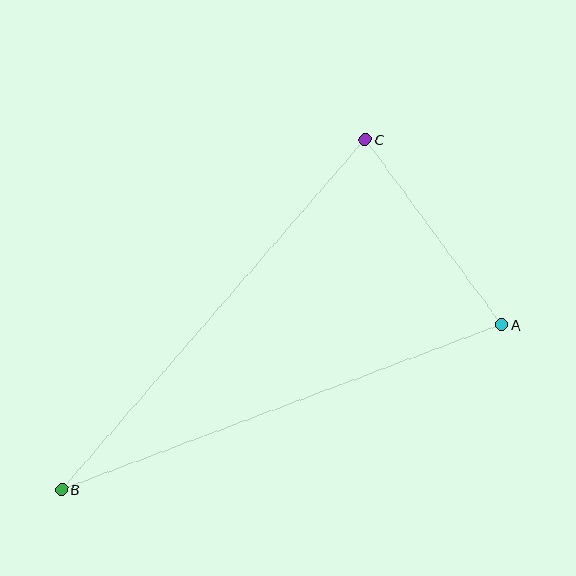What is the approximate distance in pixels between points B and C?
The distance between B and C is approximately 463 pixels.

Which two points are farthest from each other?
Points A and B are farthest from each other.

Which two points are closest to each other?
Points A and C are closest to each other.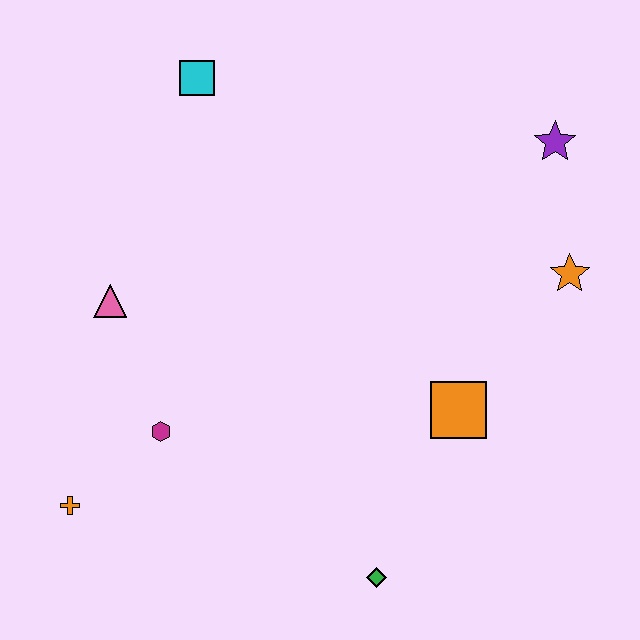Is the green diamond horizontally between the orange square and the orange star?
No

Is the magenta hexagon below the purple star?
Yes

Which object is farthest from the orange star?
The orange cross is farthest from the orange star.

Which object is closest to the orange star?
The purple star is closest to the orange star.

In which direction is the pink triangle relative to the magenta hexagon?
The pink triangle is above the magenta hexagon.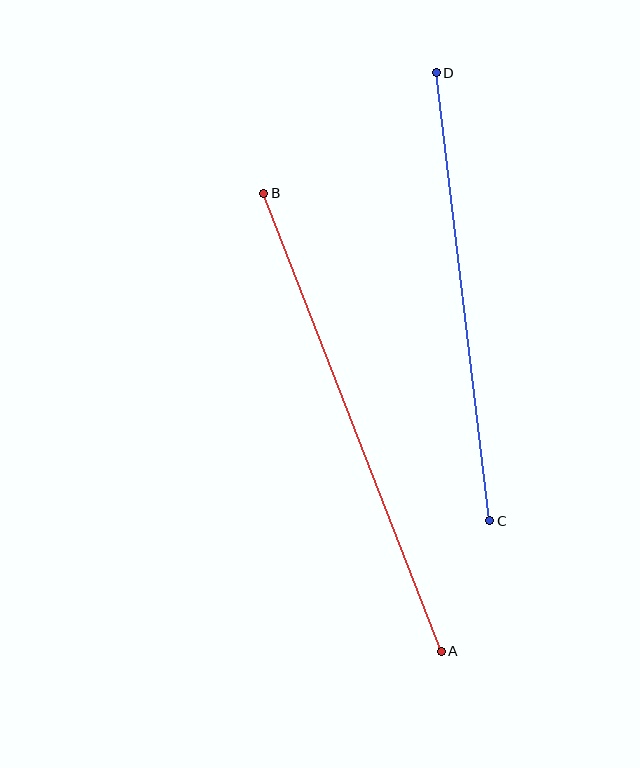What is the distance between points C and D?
The distance is approximately 451 pixels.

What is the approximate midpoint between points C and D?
The midpoint is at approximately (463, 297) pixels.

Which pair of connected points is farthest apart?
Points A and B are farthest apart.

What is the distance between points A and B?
The distance is approximately 491 pixels.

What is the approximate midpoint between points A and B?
The midpoint is at approximately (352, 422) pixels.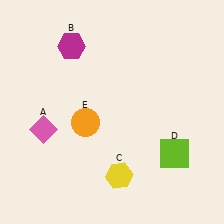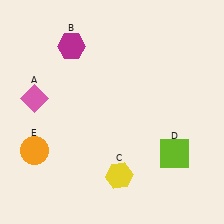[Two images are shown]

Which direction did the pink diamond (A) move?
The pink diamond (A) moved up.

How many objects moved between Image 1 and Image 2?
2 objects moved between the two images.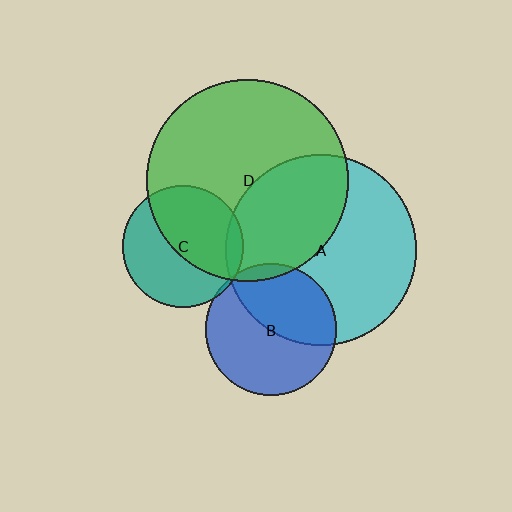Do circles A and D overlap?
Yes.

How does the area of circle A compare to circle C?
Approximately 2.5 times.